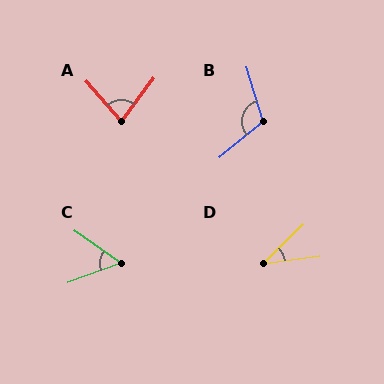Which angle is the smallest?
D, at approximately 37 degrees.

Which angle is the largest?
B, at approximately 112 degrees.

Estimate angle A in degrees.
Approximately 78 degrees.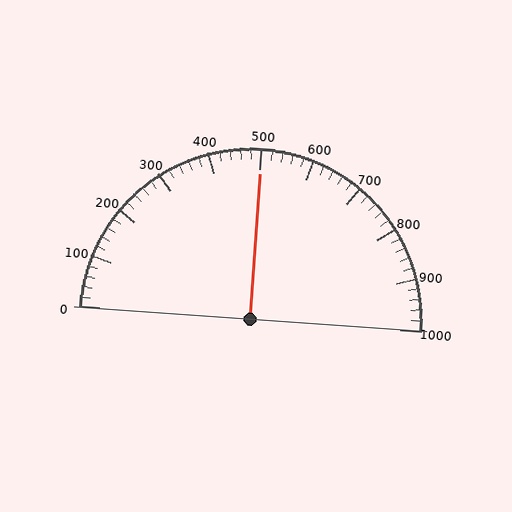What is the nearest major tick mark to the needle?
The nearest major tick mark is 500.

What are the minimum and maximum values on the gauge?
The gauge ranges from 0 to 1000.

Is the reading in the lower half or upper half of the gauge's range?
The reading is in the upper half of the range (0 to 1000).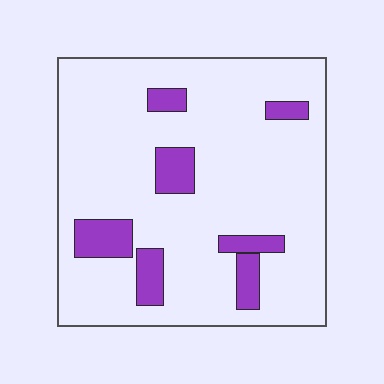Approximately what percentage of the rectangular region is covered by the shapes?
Approximately 15%.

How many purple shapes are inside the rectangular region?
7.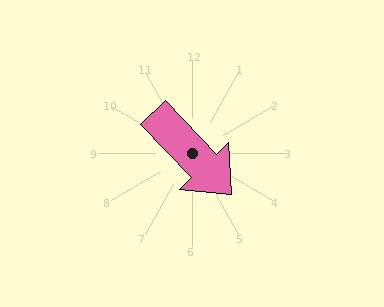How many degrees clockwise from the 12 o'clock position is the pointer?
Approximately 136 degrees.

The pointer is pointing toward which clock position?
Roughly 5 o'clock.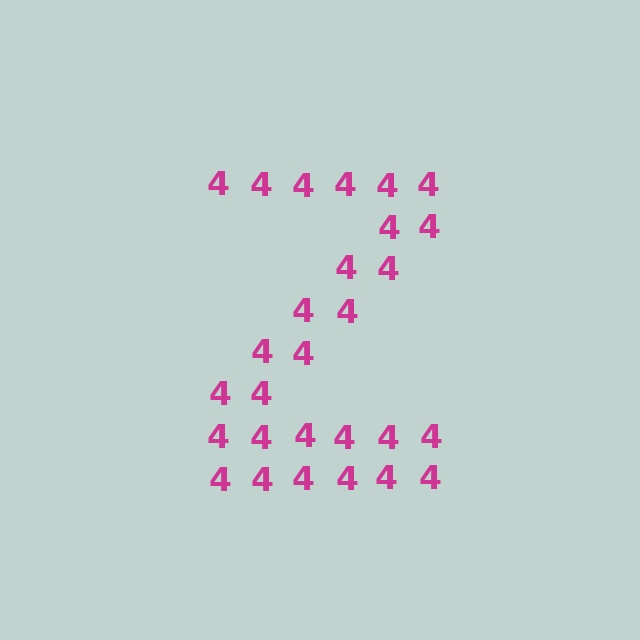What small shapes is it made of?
It is made of small digit 4's.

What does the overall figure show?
The overall figure shows the letter Z.